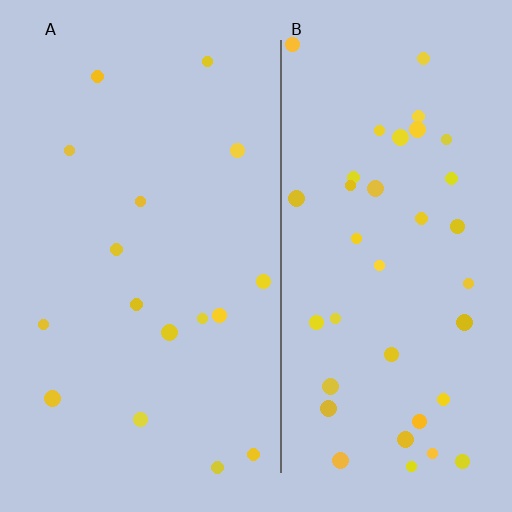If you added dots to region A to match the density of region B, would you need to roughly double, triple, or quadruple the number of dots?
Approximately double.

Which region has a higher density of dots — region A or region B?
B (the right).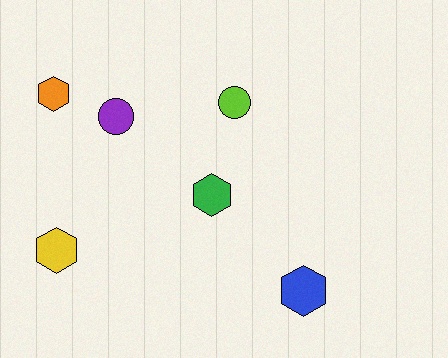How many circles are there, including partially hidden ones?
There are 2 circles.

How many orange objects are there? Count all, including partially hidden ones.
There is 1 orange object.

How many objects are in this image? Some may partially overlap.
There are 6 objects.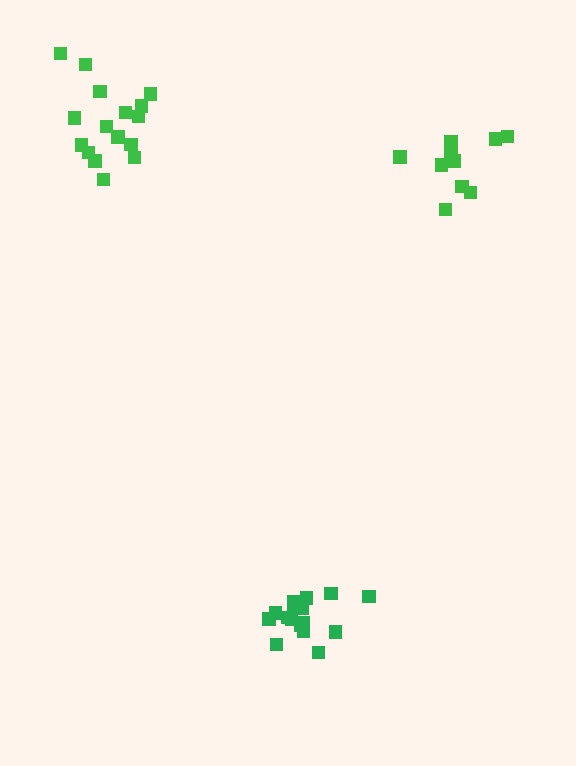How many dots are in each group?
Group 1: 10 dots, Group 2: 16 dots, Group 3: 16 dots (42 total).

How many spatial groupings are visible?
There are 3 spatial groupings.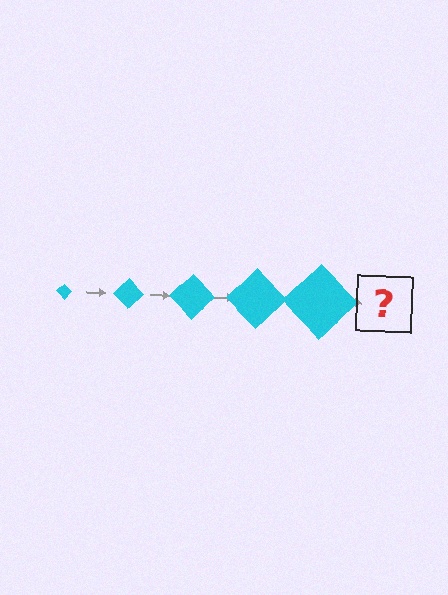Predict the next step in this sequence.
The next step is a cyan diamond, larger than the previous one.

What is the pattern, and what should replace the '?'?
The pattern is that the diamond gets progressively larger each step. The '?' should be a cyan diamond, larger than the previous one.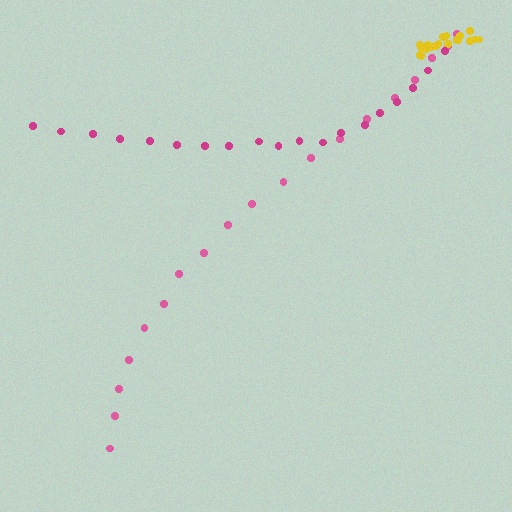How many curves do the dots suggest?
There are 3 distinct paths.